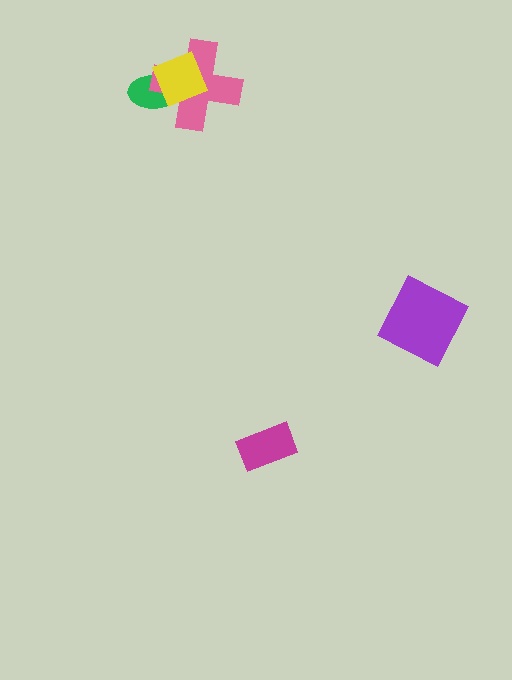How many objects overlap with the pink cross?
2 objects overlap with the pink cross.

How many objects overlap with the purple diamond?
0 objects overlap with the purple diamond.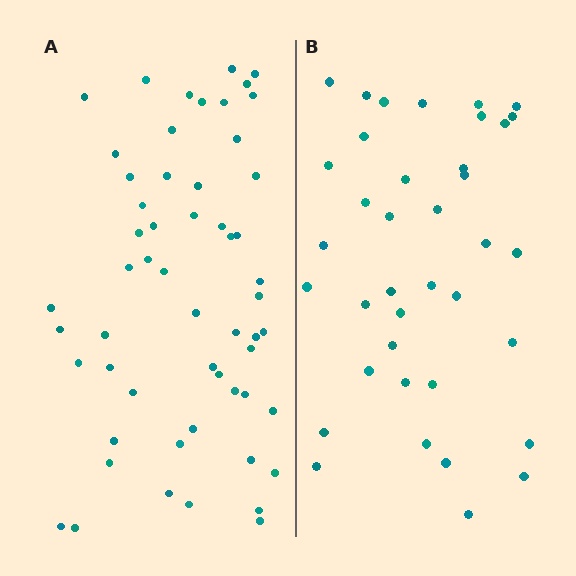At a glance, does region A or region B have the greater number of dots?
Region A (the left region) has more dots.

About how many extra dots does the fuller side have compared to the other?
Region A has approximately 20 more dots than region B.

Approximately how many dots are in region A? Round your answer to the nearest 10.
About 60 dots. (The exact count is 56, which rounds to 60.)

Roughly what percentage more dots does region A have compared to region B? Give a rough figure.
About 45% more.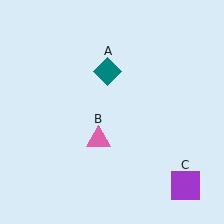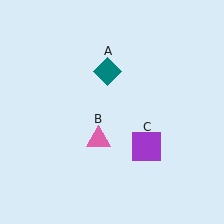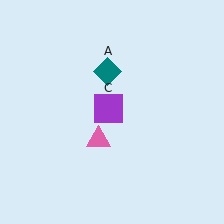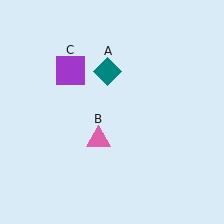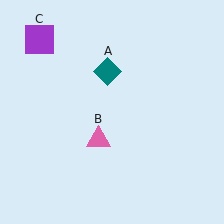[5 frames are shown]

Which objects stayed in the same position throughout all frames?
Teal diamond (object A) and pink triangle (object B) remained stationary.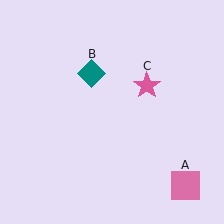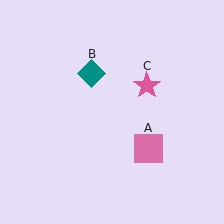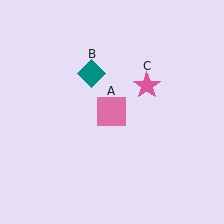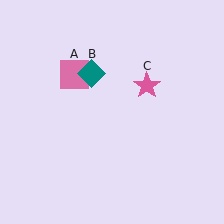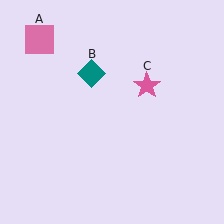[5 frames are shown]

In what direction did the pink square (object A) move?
The pink square (object A) moved up and to the left.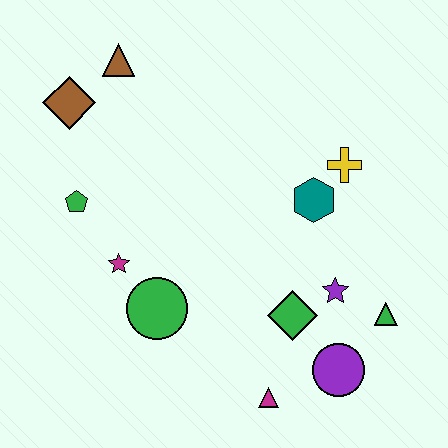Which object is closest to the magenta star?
The green circle is closest to the magenta star.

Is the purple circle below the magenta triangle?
No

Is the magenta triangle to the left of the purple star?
Yes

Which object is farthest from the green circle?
The brown triangle is farthest from the green circle.